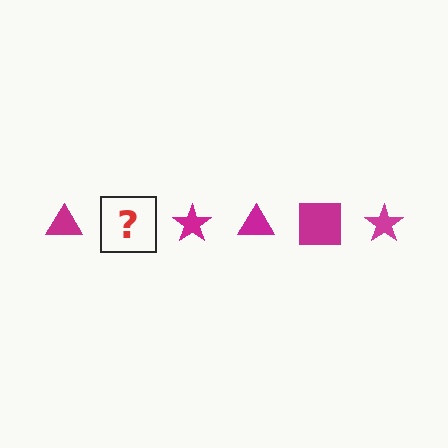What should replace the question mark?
The question mark should be replaced with a magenta square.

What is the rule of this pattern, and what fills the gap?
The rule is that the pattern cycles through triangle, square, star shapes in magenta. The gap should be filled with a magenta square.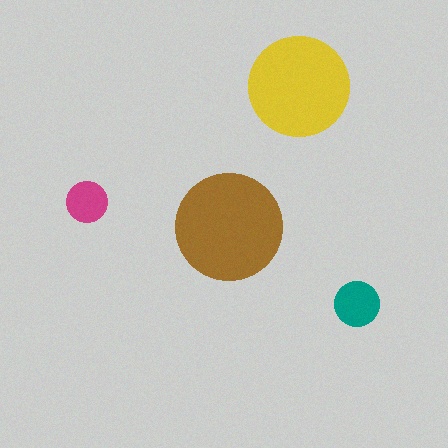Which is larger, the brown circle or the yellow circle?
The brown one.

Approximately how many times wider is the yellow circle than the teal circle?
About 2 times wider.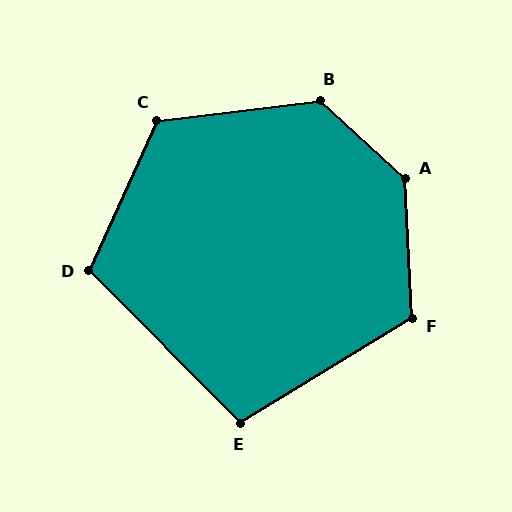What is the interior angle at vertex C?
Approximately 121 degrees (obtuse).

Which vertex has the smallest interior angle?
E, at approximately 103 degrees.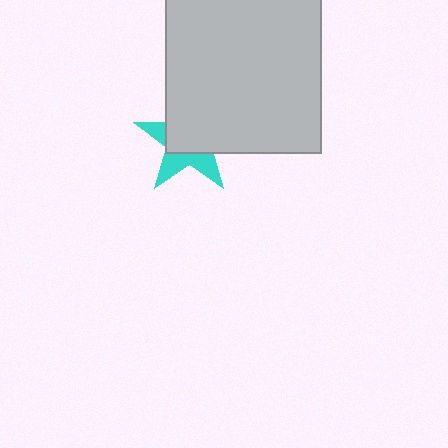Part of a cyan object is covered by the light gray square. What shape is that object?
It is a star.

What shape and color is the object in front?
The object in front is a light gray square.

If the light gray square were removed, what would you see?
You would see the complete cyan star.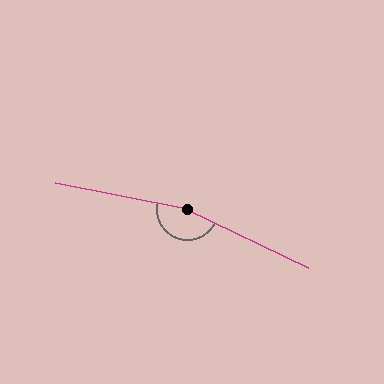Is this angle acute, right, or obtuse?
It is obtuse.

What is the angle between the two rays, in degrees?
Approximately 166 degrees.